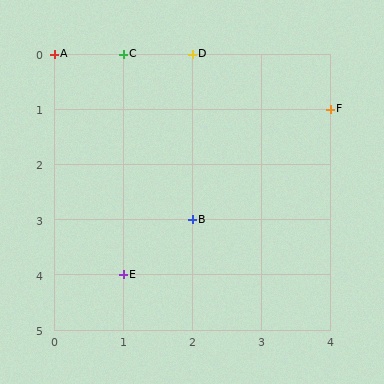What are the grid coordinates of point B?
Point B is at grid coordinates (2, 3).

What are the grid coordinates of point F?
Point F is at grid coordinates (4, 1).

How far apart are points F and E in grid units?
Points F and E are 3 columns and 3 rows apart (about 4.2 grid units diagonally).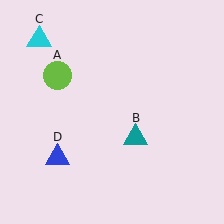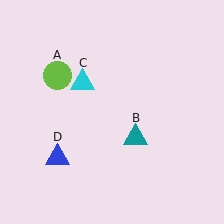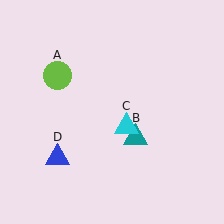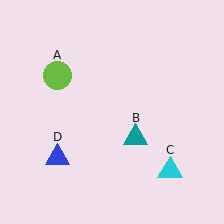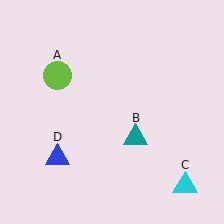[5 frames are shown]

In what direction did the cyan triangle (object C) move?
The cyan triangle (object C) moved down and to the right.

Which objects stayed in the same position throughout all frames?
Lime circle (object A) and teal triangle (object B) and blue triangle (object D) remained stationary.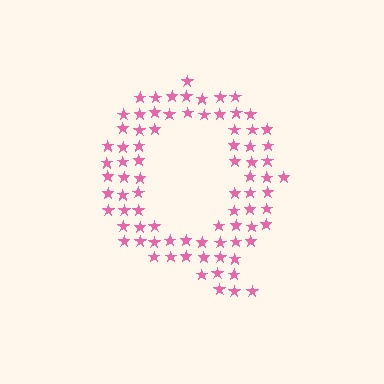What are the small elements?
The small elements are stars.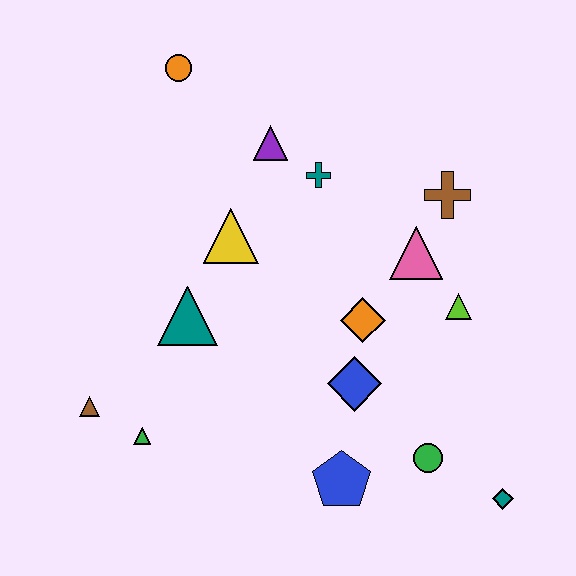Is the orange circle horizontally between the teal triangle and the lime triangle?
No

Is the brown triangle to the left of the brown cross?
Yes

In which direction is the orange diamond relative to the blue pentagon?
The orange diamond is above the blue pentagon.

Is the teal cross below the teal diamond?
No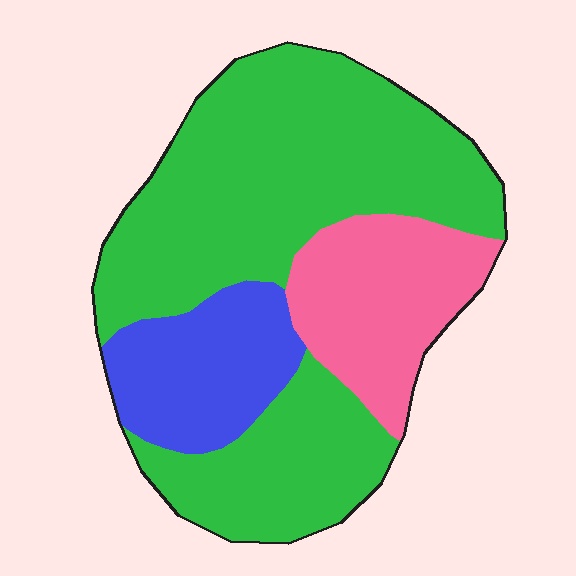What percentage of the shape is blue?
Blue covers 17% of the shape.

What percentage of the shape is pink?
Pink takes up about one fifth (1/5) of the shape.